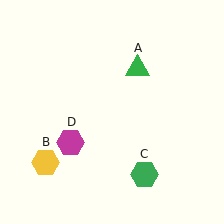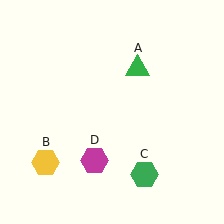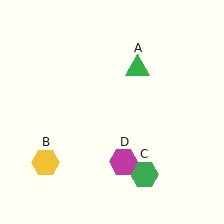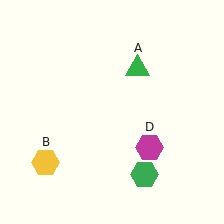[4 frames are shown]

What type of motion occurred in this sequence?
The magenta hexagon (object D) rotated counterclockwise around the center of the scene.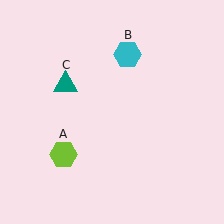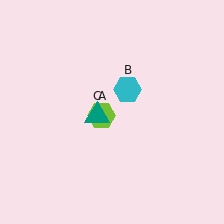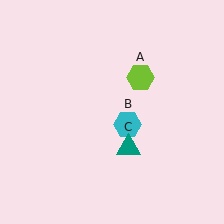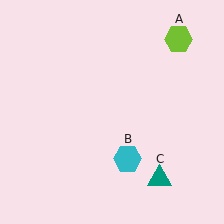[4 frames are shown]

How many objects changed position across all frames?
3 objects changed position: lime hexagon (object A), cyan hexagon (object B), teal triangle (object C).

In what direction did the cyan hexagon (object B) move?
The cyan hexagon (object B) moved down.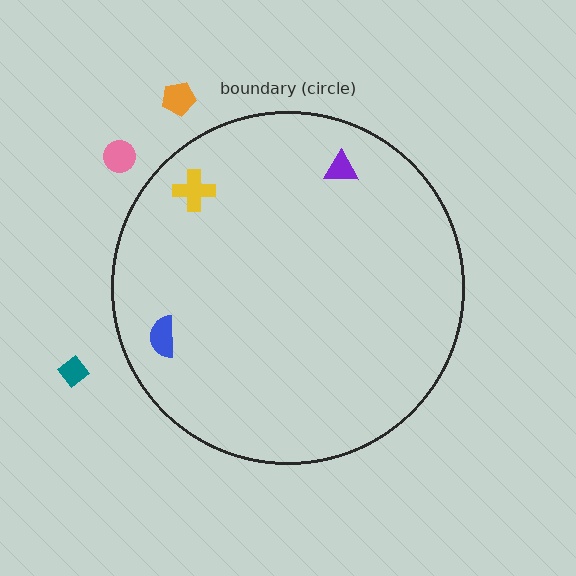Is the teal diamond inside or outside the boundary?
Outside.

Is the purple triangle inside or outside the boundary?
Inside.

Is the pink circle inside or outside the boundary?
Outside.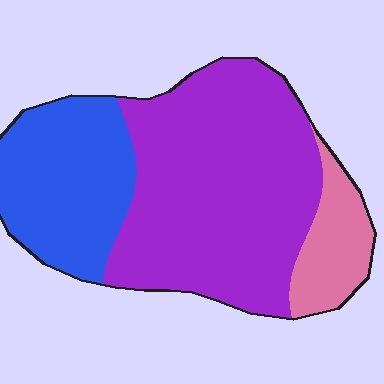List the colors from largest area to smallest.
From largest to smallest: purple, blue, pink.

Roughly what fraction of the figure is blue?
Blue takes up about one quarter (1/4) of the figure.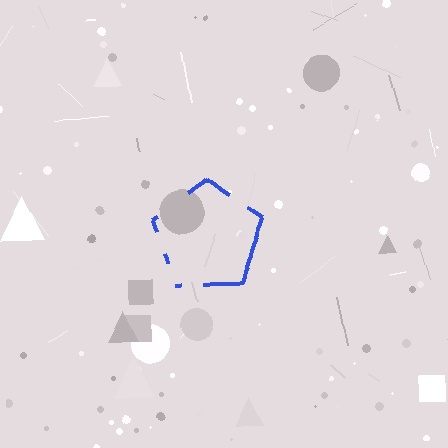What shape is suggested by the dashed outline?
The dashed outline suggests a pentagon.